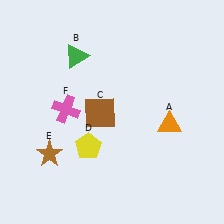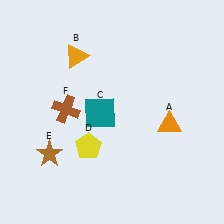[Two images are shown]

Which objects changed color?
B changed from green to orange. C changed from brown to teal. F changed from pink to brown.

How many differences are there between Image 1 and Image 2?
There are 3 differences between the two images.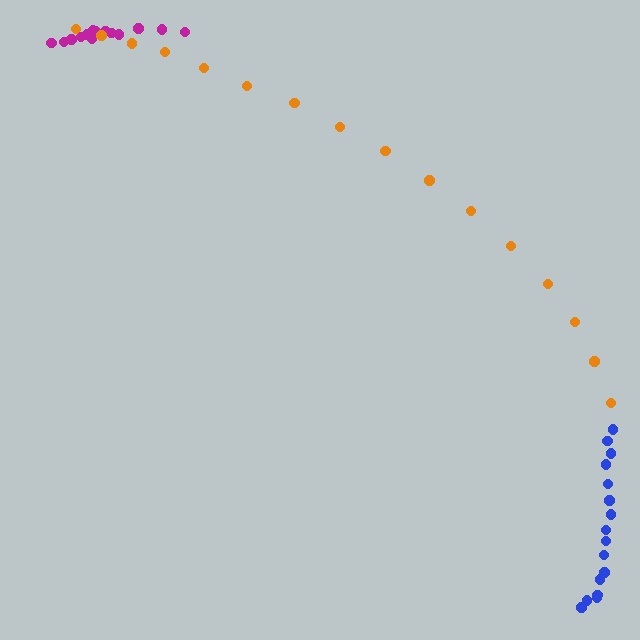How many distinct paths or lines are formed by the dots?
There are 3 distinct paths.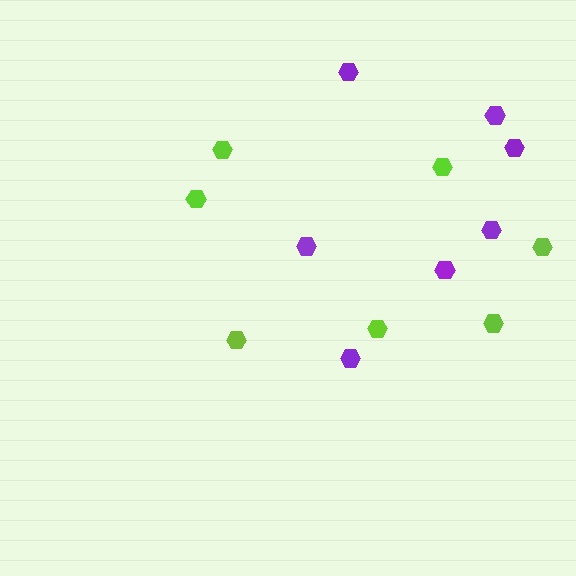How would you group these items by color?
There are 2 groups: one group of purple hexagons (7) and one group of lime hexagons (7).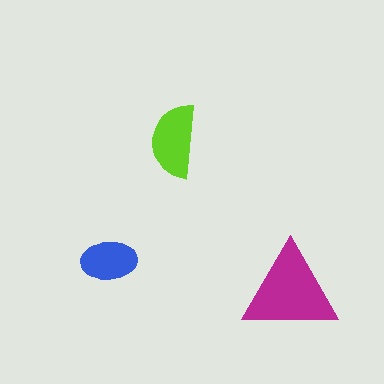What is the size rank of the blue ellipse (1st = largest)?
3rd.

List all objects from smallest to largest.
The blue ellipse, the lime semicircle, the magenta triangle.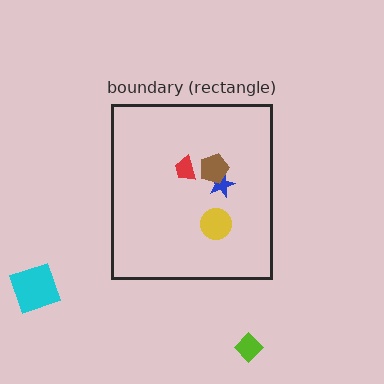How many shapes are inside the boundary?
4 inside, 2 outside.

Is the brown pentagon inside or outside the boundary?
Inside.